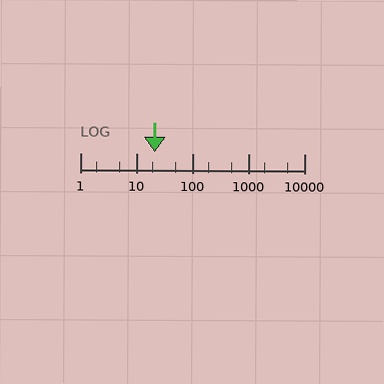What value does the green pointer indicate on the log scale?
The pointer indicates approximately 21.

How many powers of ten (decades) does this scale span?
The scale spans 4 decades, from 1 to 10000.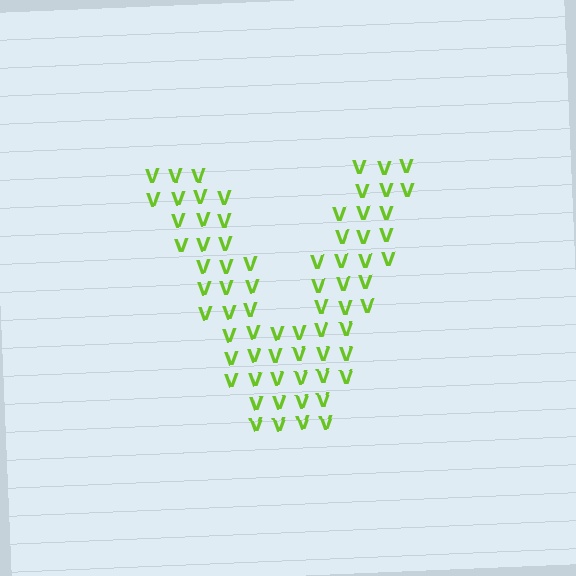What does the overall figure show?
The overall figure shows the letter V.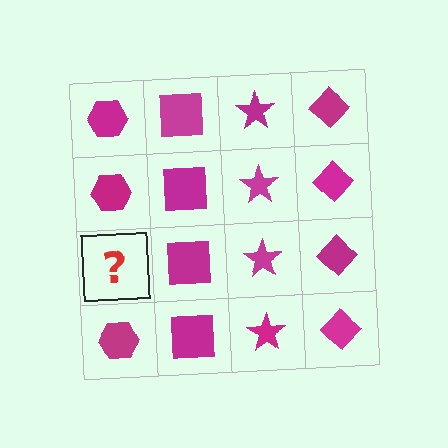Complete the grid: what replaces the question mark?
The question mark should be replaced with a magenta hexagon.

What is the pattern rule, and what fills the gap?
The rule is that each column has a consistent shape. The gap should be filled with a magenta hexagon.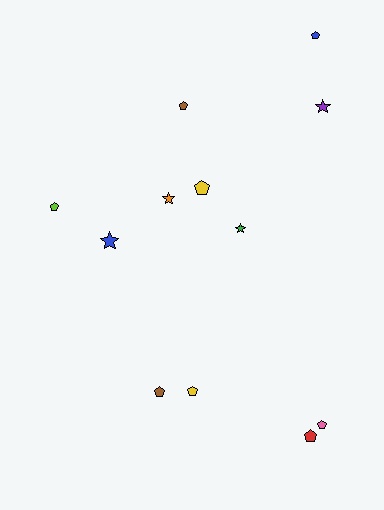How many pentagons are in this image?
There are 8 pentagons.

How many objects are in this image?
There are 12 objects.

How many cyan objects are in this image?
There are no cyan objects.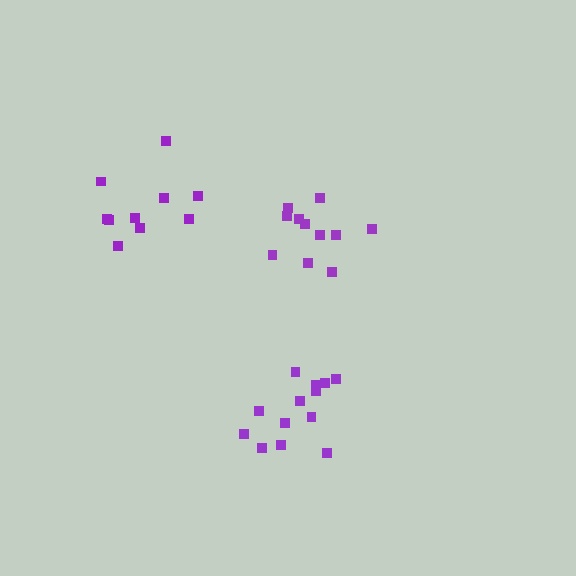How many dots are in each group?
Group 1: 11 dots, Group 2: 10 dots, Group 3: 13 dots (34 total).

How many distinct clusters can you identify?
There are 3 distinct clusters.